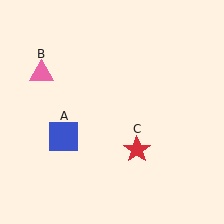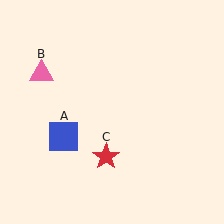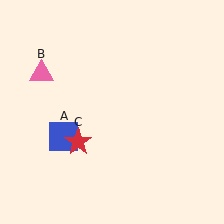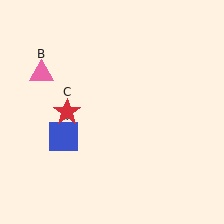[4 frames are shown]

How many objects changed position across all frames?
1 object changed position: red star (object C).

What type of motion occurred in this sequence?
The red star (object C) rotated clockwise around the center of the scene.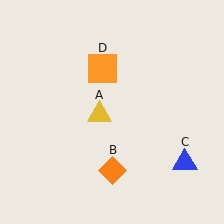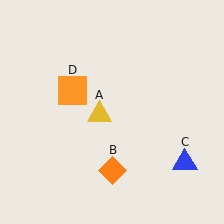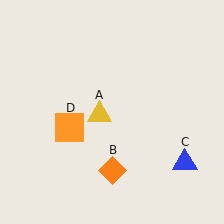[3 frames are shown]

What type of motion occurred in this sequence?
The orange square (object D) rotated counterclockwise around the center of the scene.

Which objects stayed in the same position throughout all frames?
Yellow triangle (object A) and orange diamond (object B) and blue triangle (object C) remained stationary.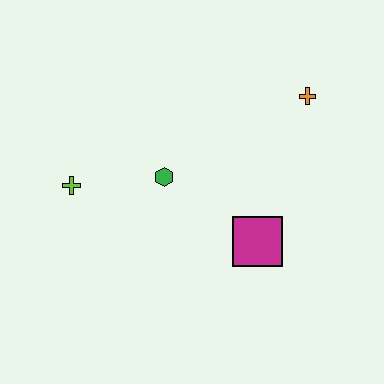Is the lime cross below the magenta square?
No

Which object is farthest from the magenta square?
The lime cross is farthest from the magenta square.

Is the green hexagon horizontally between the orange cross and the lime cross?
Yes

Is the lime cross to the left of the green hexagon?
Yes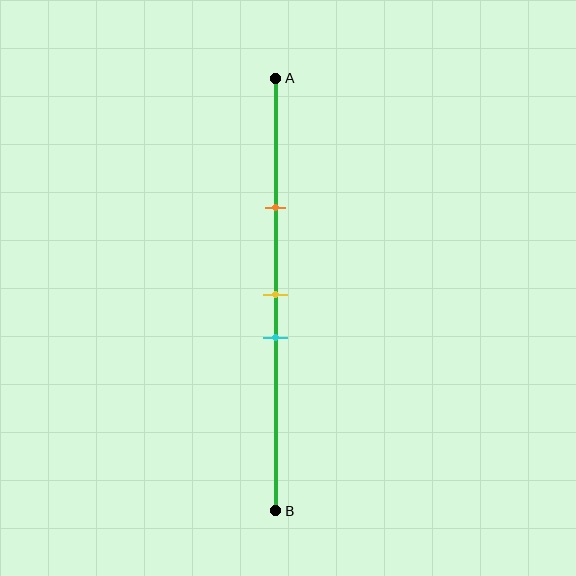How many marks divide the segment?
There are 3 marks dividing the segment.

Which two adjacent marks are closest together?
The yellow and cyan marks are the closest adjacent pair.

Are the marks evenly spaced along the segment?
No, the marks are not evenly spaced.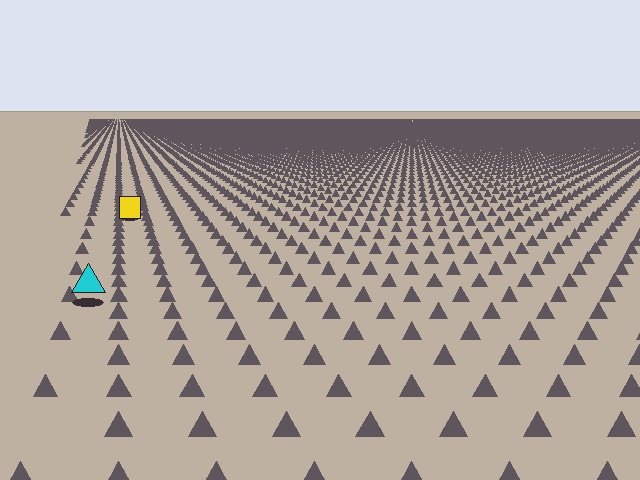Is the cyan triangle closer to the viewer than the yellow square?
Yes. The cyan triangle is closer — you can tell from the texture gradient: the ground texture is coarser near it.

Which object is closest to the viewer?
The cyan triangle is closest. The texture marks near it are larger and more spread out.